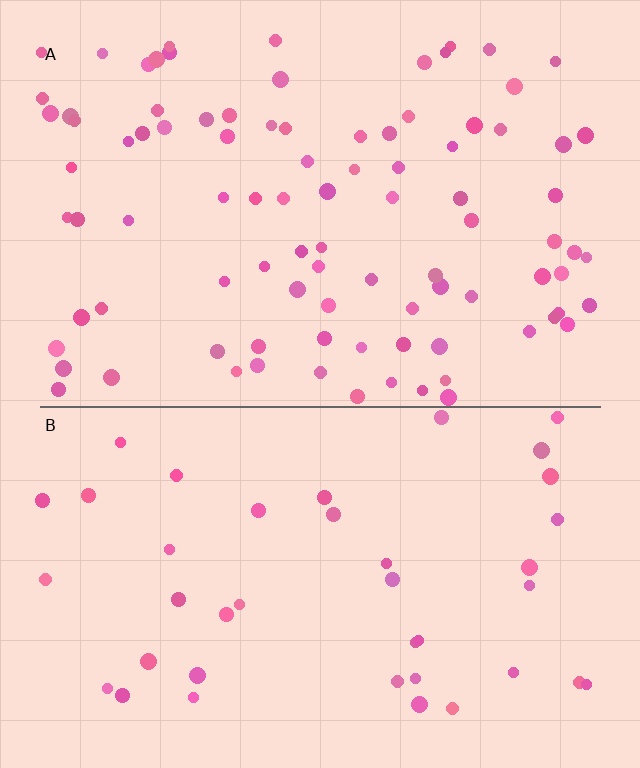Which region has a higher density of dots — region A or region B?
A (the top).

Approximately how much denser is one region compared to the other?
Approximately 2.3× — region A over region B.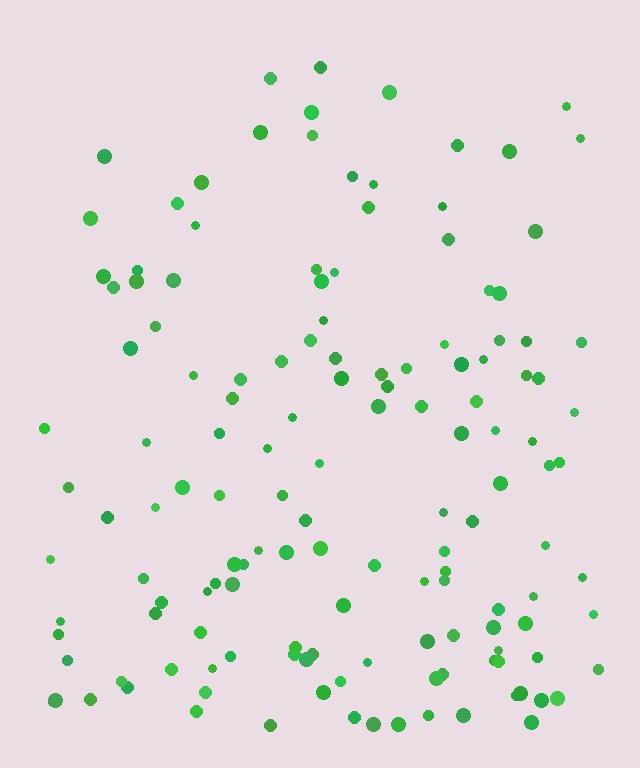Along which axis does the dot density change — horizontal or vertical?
Vertical.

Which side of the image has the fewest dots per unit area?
The top.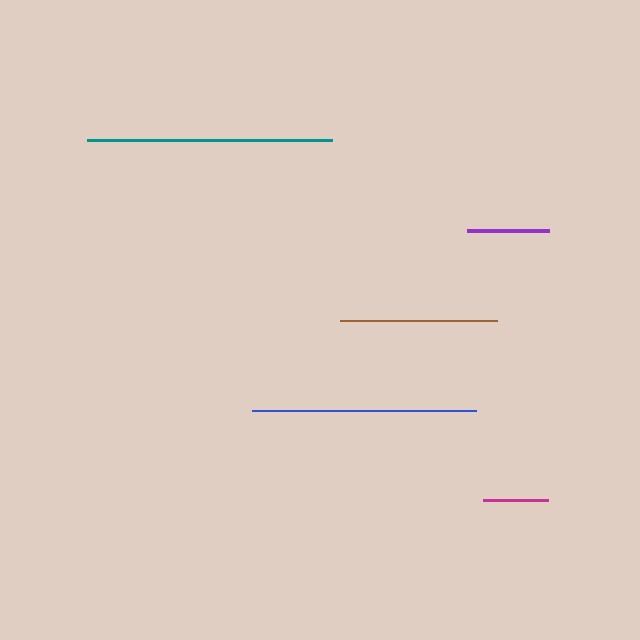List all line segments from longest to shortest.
From longest to shortest: teal, blue, brown, purple, magenta.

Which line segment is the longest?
The teal line is the longest at approximately 244 pixels.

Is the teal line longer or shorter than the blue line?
The teal line is longer than the blue line.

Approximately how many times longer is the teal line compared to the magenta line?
The teal line is approximately 3.8 times the length of the magenta line.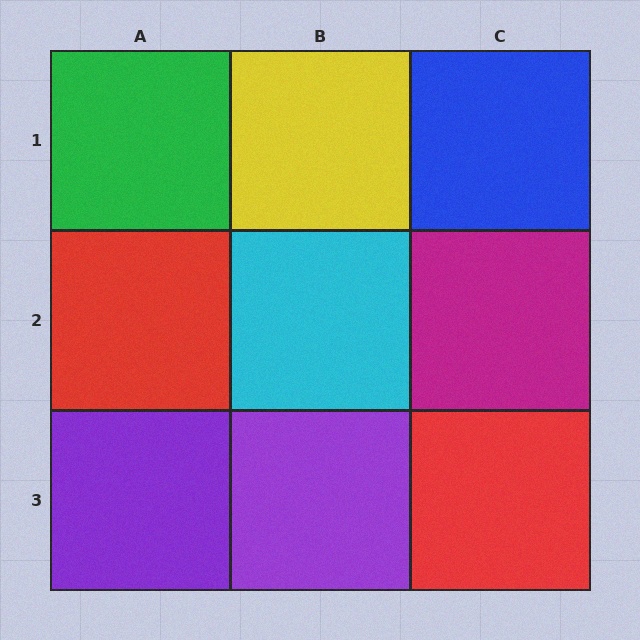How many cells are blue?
1 cell is blue.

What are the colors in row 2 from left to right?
Red, cyan, magenta.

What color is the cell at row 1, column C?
Blue.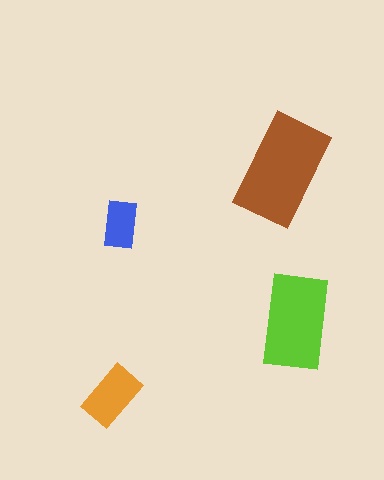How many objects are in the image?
There are 4 objects in the image.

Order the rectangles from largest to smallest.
the brown one, the lime one, the orange one, the blue one.